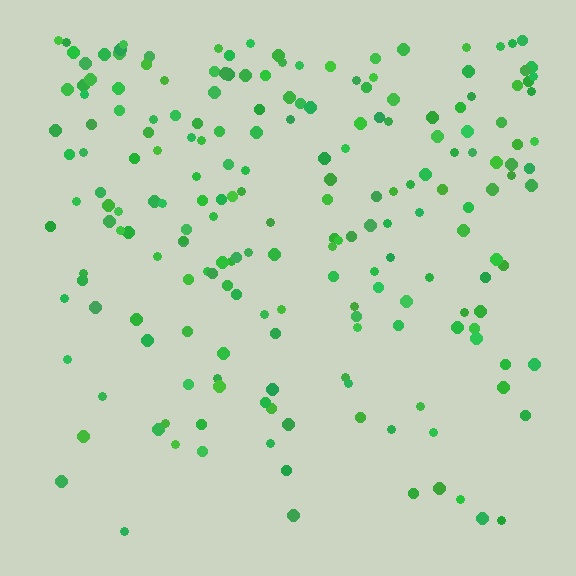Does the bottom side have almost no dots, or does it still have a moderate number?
Still a moderate number, just noticeably fewer than the top.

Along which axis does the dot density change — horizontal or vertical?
Vertical.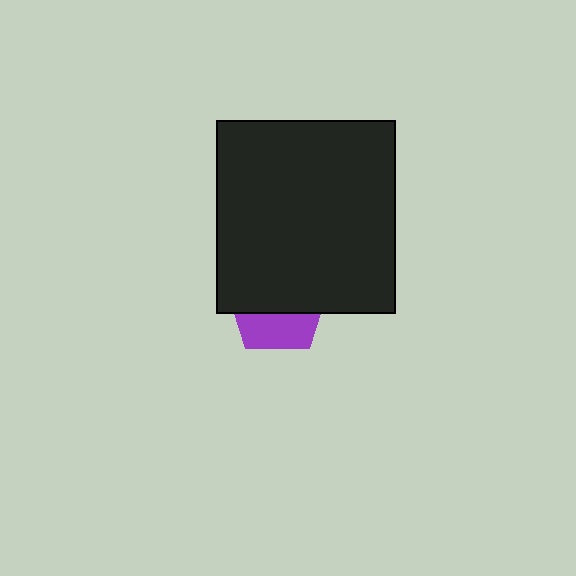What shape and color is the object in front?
The object in front is a black rectangle.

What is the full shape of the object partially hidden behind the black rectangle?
The partially hidden object is a purple pentagon.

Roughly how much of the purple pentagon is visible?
A small part of it is visible (roughly 39%).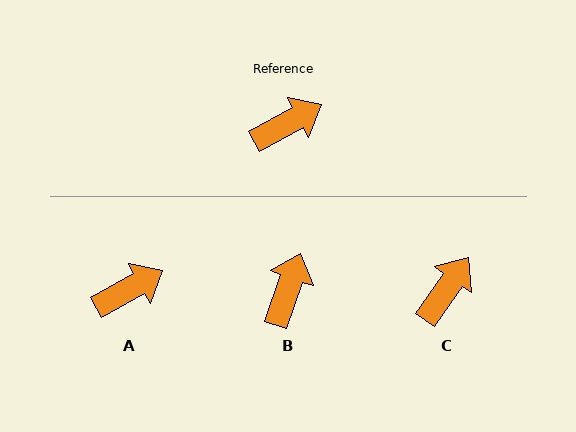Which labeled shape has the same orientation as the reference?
A.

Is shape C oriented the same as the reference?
No, it is off by about 27 degrees.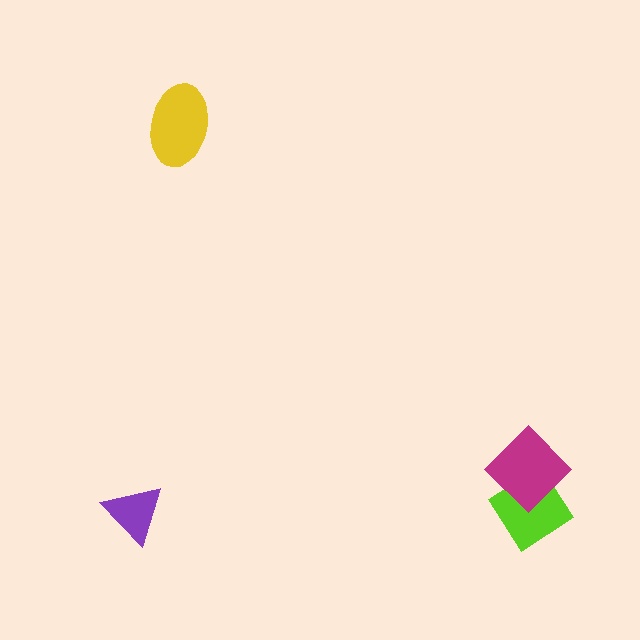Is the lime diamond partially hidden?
Yes, it is partially covered by another shape.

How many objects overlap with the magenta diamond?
1 object overlaps with the magenta diamond.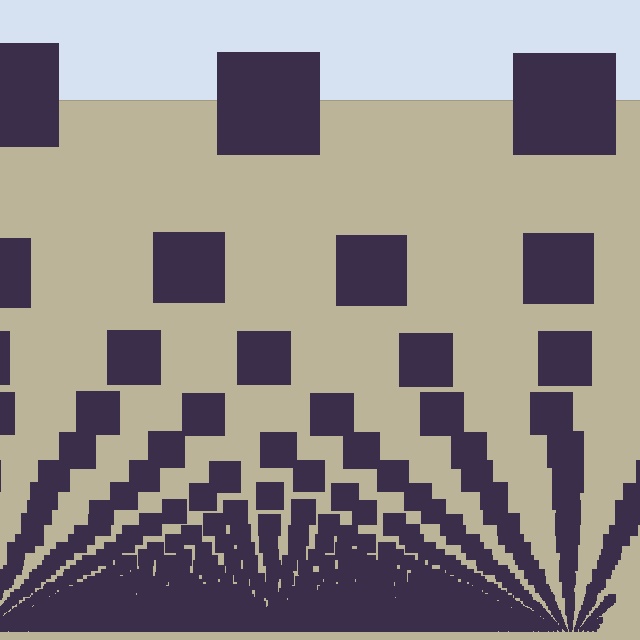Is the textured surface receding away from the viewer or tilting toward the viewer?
The surface appears to tilt toward the viewer. Texture elements get larger and sparser toward the top.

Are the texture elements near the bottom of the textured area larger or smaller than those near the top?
Smaller. The gradient is inverted — elements near the bottom are smaller and denser.